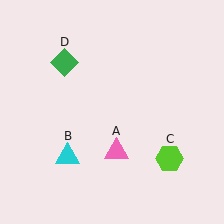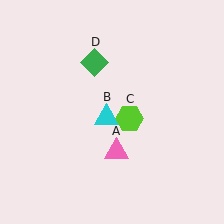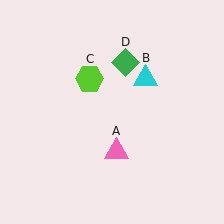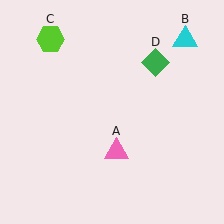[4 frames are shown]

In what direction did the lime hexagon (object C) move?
The lime hexagon (object C) moved up and to the left.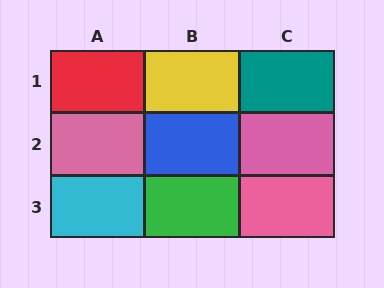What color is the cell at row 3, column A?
Cyan.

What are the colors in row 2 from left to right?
Pink, blue, pink.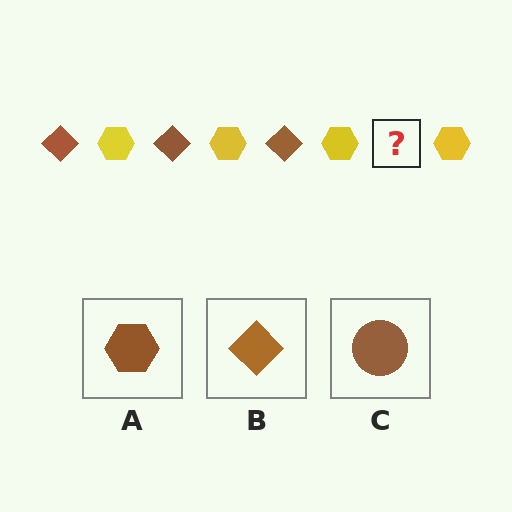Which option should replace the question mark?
Option B.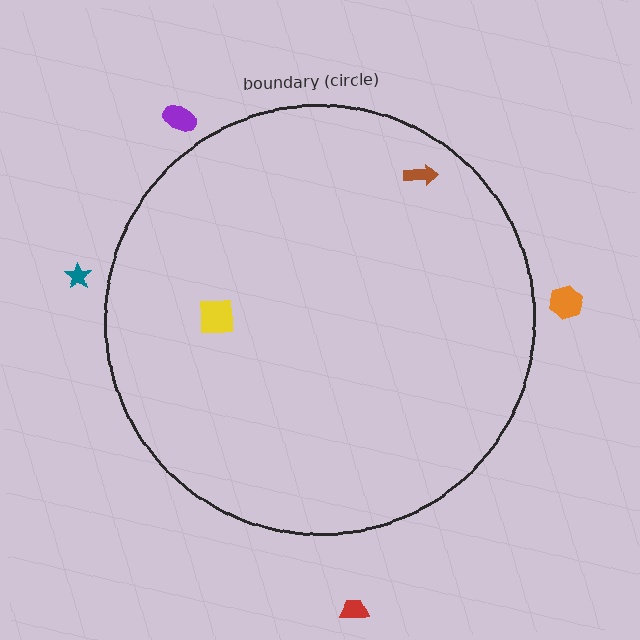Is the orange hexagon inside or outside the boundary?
Outside.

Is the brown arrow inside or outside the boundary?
Inside.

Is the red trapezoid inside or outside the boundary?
Outside.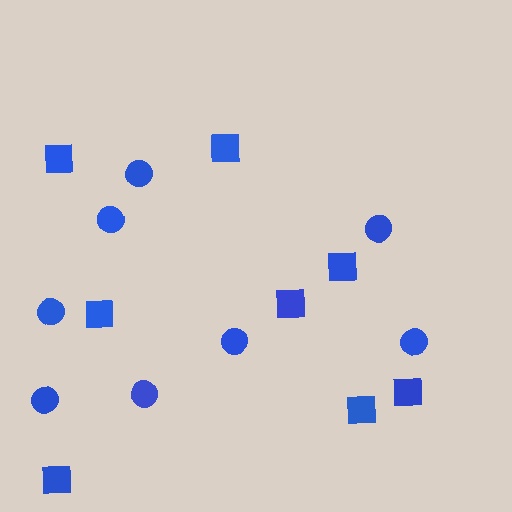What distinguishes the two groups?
There are 2 groups: one group of squares (8) and one group of circles (8).